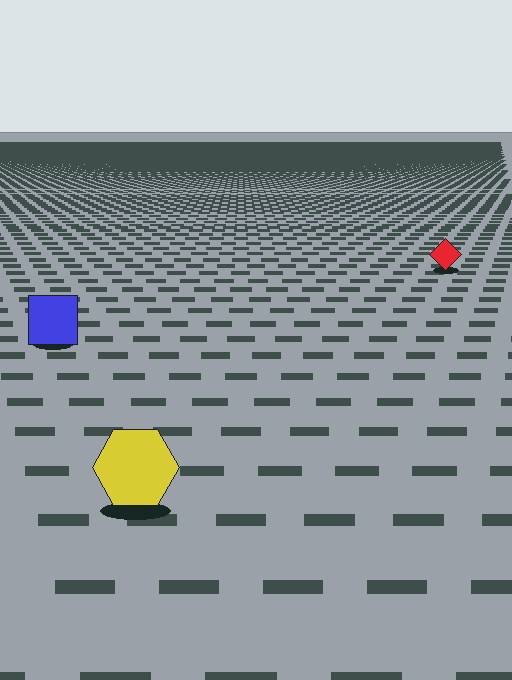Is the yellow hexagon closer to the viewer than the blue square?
Yes. The yellow hexagon is closer — you can tell from the texture gradient: the ground texture is coarser near it.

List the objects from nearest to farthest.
From nearest to farthest: the yellow hexagon, the blue square, the red diamond.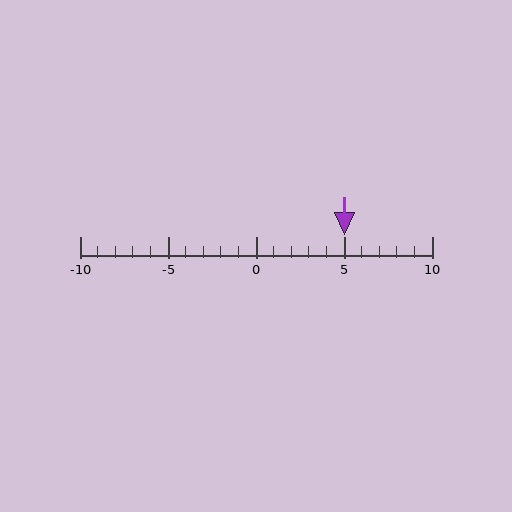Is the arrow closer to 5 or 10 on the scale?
The arrow is closer to 5.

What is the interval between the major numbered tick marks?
The major tick marks are spaced 5 units apart.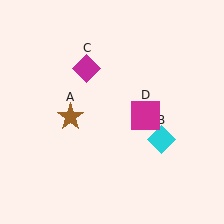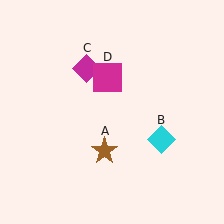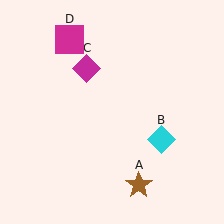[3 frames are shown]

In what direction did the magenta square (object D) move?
The magenta square (object D) moved up and to the left.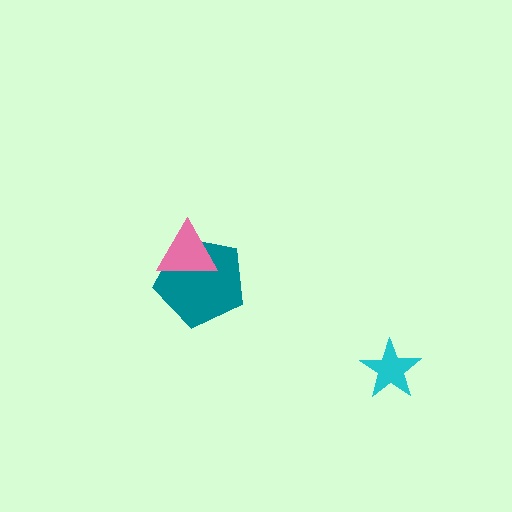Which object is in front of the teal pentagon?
The pink triangle is in front of the teal pentagon.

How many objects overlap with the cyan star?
0 objects overlap with the cyan star.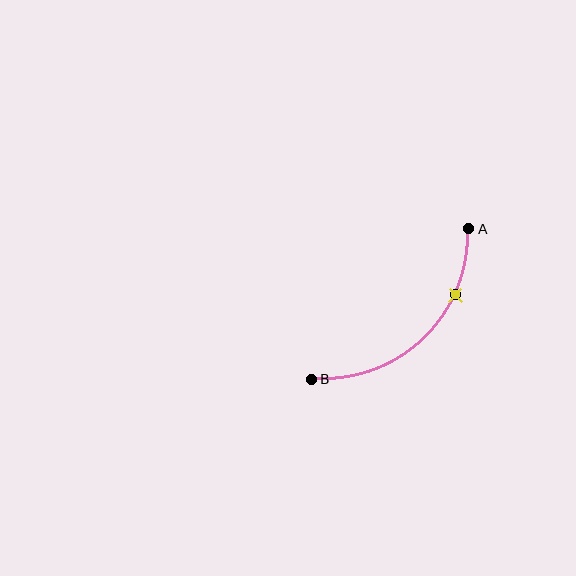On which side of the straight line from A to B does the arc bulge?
The arc bulges below and to the right of the straight line connecting A and B.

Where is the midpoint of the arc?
The arc midpoint is the point on the curve farthest from the straight line joining A and B. It sits below and to the right of that line.